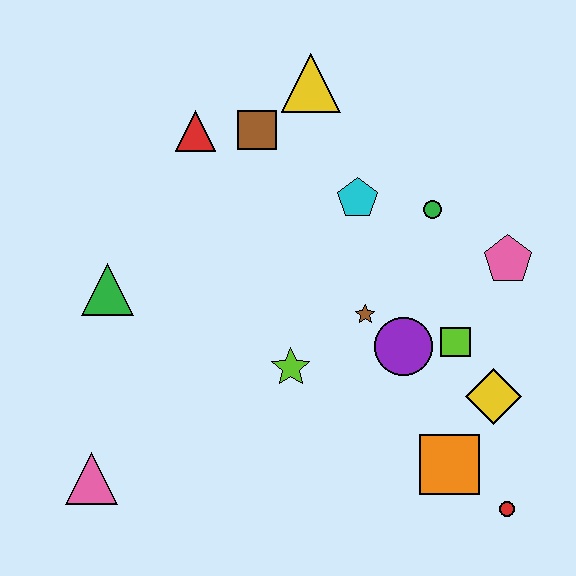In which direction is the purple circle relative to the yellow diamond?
The purple circle is to the left of the yellow diamond.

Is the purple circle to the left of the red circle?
Yes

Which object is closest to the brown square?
The red triangle is closest to the brown square.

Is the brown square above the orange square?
Yes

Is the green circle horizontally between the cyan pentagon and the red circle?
Yes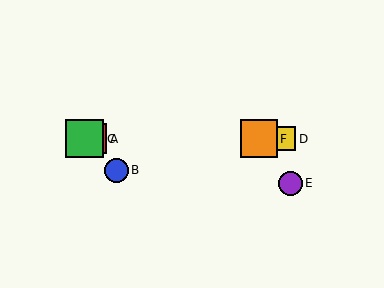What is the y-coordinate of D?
Object D is at y≈139.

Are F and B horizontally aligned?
No, F is at y≈139 and B is at y≈170.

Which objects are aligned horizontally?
Objects A, C, D, F are aligned horizontally.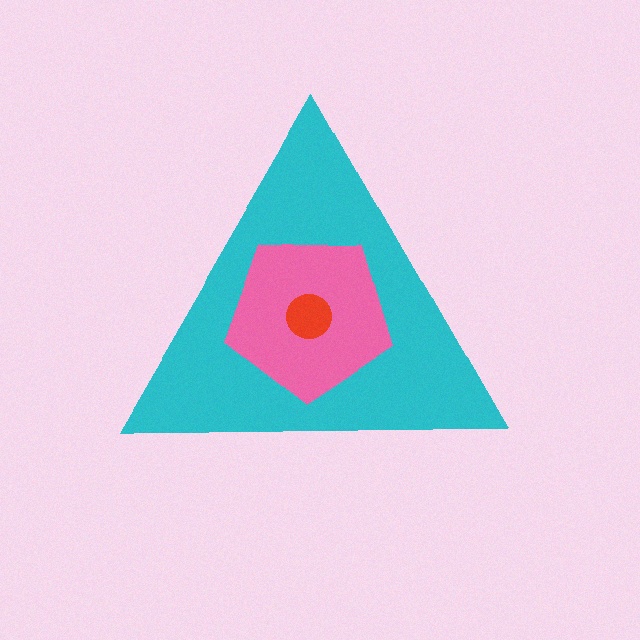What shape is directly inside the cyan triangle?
The pink pentagon.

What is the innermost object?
The red circle.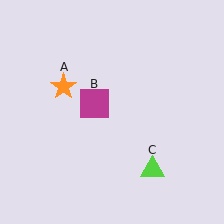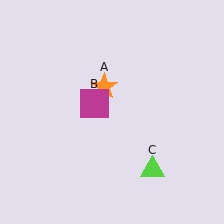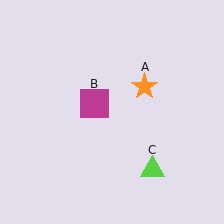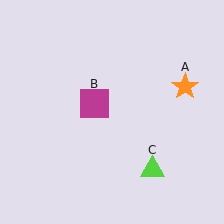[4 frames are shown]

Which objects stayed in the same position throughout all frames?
Magenta square (object B) and lime triangle (object C) remained stationary.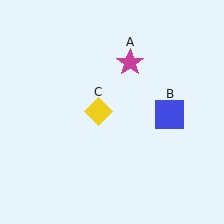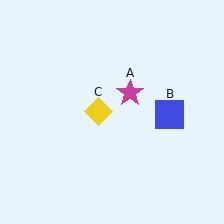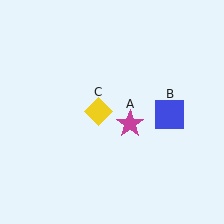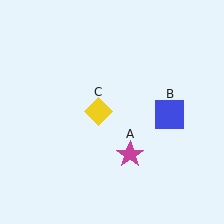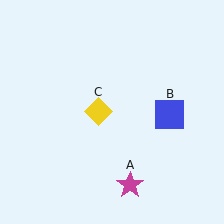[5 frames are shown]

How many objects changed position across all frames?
1 object changed position: magenta star (object A).